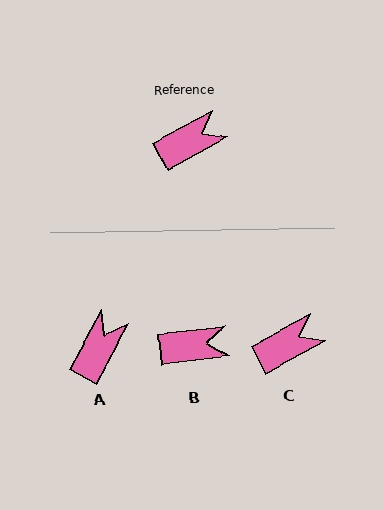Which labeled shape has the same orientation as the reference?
C.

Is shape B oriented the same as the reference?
No, it is off by about 22 degrees.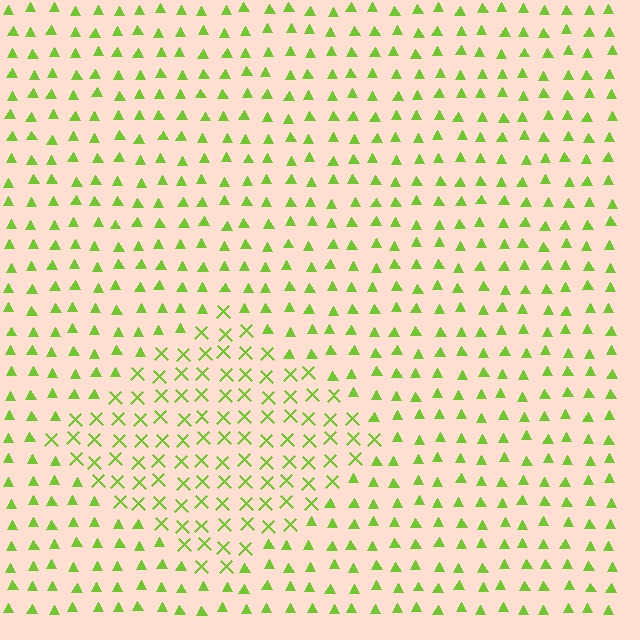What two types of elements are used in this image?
The image uses X marks inside the diamond region and triangles outside it.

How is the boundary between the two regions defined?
The boundary is defined by a change in element shape: X marks inside vs. triangles outside. All elements share the same color and spacing.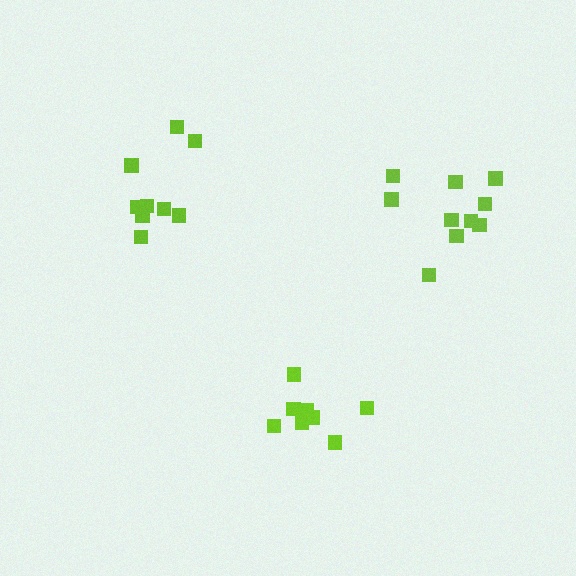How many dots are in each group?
Group 1: 8 dots, Group 2: 10 dots, Group 3: 9 dots (27 total).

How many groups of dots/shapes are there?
There are 3 groups.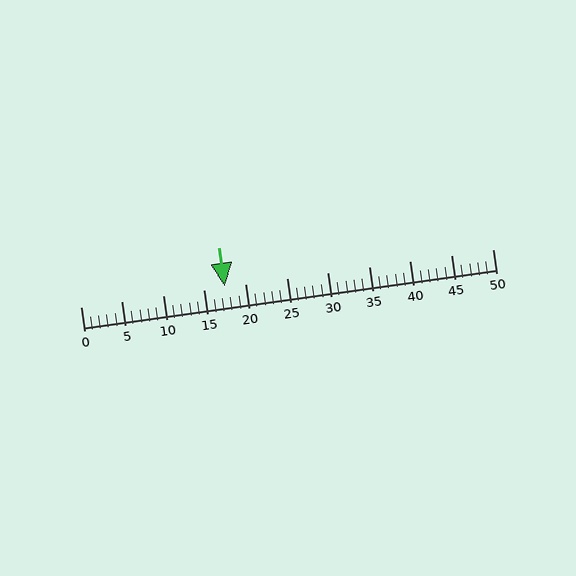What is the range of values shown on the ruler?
The ruler shows values from 0 to 50.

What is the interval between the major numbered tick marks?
The major tick marks are spaced 5 units apart.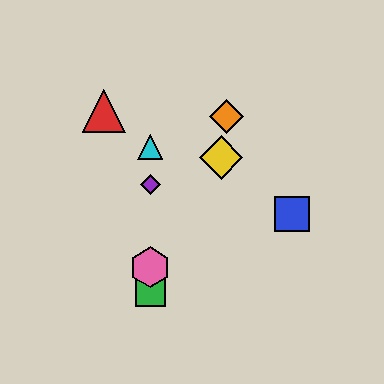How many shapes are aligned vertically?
4 shapes (the green square, the purple diamond, the cyan triangle, the pink hexagon) are aligned vertically.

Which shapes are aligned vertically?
The green square, the purple diamond, the cyan triangle, the pink hexagon are aligned vertically.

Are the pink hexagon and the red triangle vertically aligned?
No, the pink hexagon is at x≈150 and the red triangle is at x≈104.